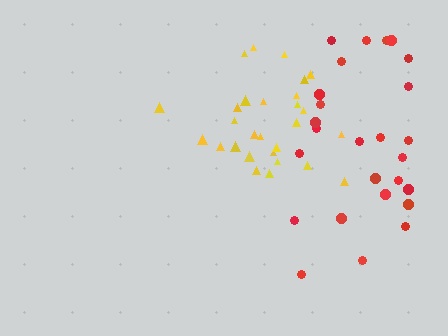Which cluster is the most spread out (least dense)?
Red.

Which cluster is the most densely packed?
Yellow.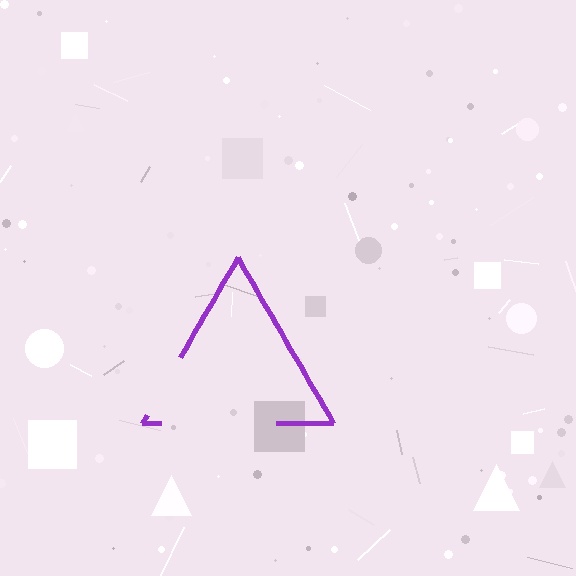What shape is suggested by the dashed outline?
The dashed outline suggests a triangle.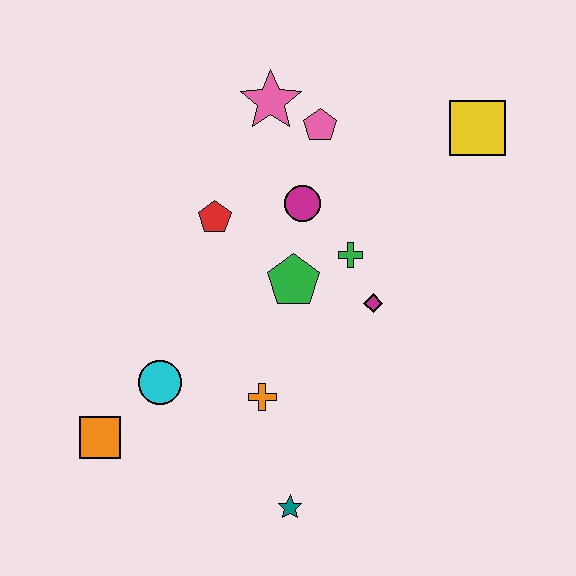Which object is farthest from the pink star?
The teal star is farthest from the pink star.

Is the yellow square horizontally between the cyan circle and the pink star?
No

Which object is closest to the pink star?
The pink pentagon is closest to the pink star.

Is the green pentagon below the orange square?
No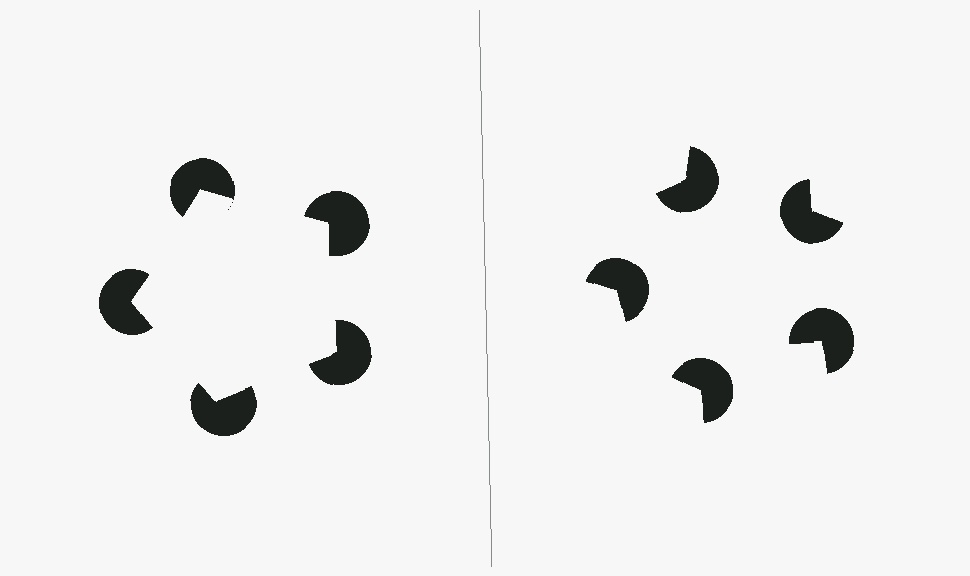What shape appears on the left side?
An illusory pentagon.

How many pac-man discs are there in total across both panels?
10 — 5 on each side.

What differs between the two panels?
The pac-man discs are positioned identically on both sides; only the wedge orientations differ. On the left they align to a pentagon; on the right they are misaligned.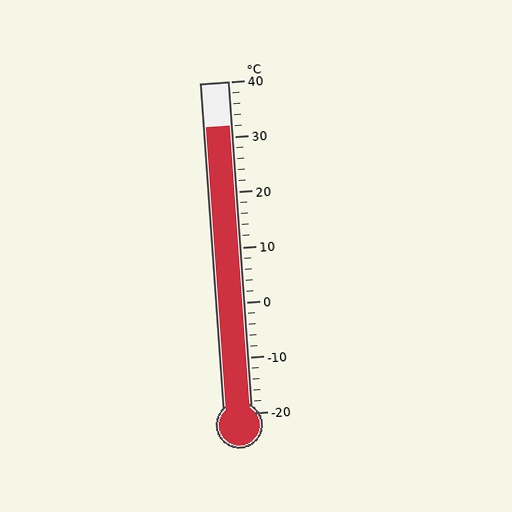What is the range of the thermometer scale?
The thermometer scale ranges from -20°C to 40°C.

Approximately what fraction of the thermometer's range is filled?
The thermometer is filled to approximately 85% of its range.